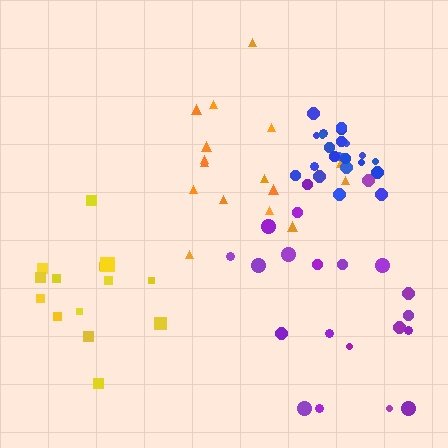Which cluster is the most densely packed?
Blue.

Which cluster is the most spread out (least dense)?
Purple.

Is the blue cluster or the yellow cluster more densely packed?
Blue.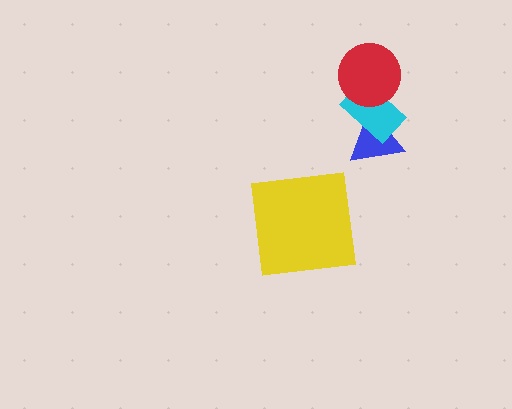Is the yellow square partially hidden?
No, no other shape covers it.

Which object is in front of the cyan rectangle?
The red circle is in front of the cyan rectangle.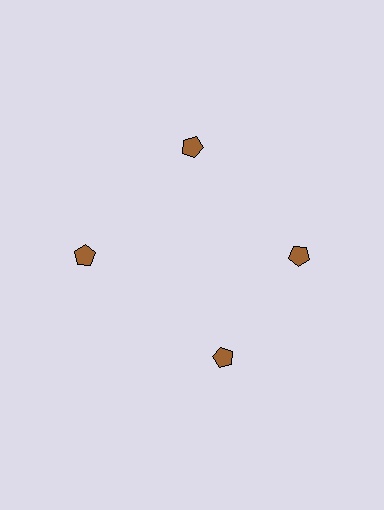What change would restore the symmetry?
The symmetry would be restored by rotating it back into even spacing with its neighbors so that all 4 pentagons sit at equal angles and equal distance from the center.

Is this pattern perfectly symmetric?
No. The 4 brown pentagons are arranged in a ring, but one element near the 6 o'clock position is rotated out of alignment along the ring, breaking the 4-fold rotational symmetry.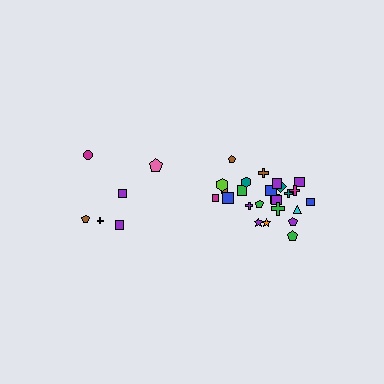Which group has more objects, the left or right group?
The right group.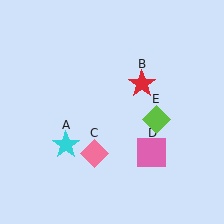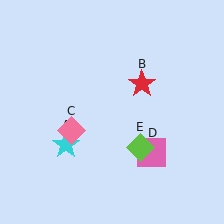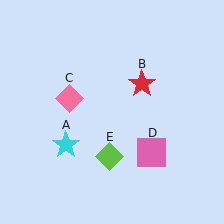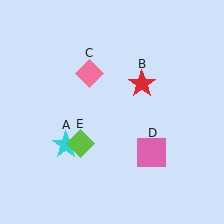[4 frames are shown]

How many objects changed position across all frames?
2 objects changed position: pink diamond (object C), lime diamond (object E).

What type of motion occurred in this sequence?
The pink diamond (object C), lime diamond (object E) rotated clockwise around the center of the scene.